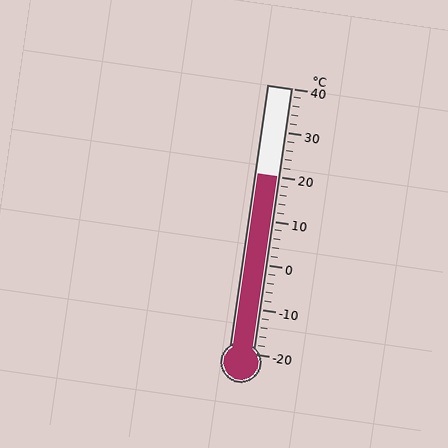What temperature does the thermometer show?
The thermometer shows approximately 20°C.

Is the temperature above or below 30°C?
The temperature is below 30°C.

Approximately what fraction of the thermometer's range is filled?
The thermometer is filled to approximately 65% of its range.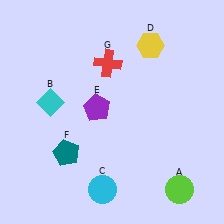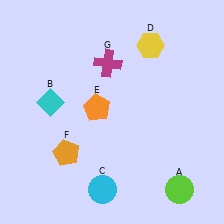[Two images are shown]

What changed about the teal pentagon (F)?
In Image 1, F is teal. In Image 2, it changed to orange.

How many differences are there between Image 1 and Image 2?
There are 3 differences between the two images.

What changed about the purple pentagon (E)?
In Image 1, E is purple. In Image 2, it changed to orange.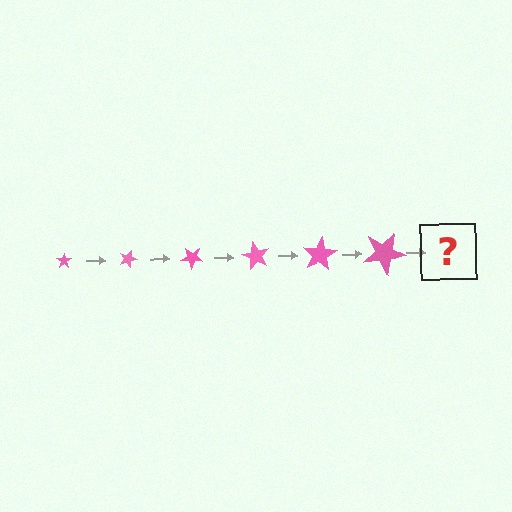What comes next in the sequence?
The next element should be a star, larger than the previous one and rotated 120 degrees from the start.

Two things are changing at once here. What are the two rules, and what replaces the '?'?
The two rules are that the star grows larger each step and it rotates 20 degrees each step. The '?' should be a star, larger than the previous one and rotated 120 degrees from the start.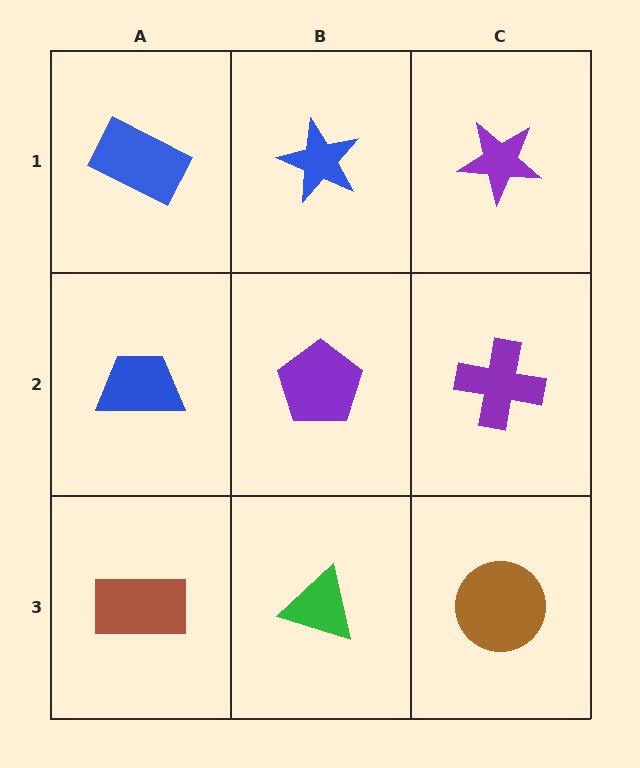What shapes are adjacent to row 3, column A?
A blue trapezoid (row 2, column A), a green triangle (row 3, column B).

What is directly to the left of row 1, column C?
A blue star.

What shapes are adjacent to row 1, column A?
A blue trapezoid (row 2, column A), a blue star (row 1, column B).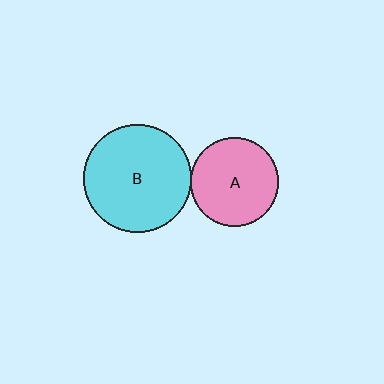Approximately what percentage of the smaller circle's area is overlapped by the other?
Approximately 5%.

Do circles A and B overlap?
Yes.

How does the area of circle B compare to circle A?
Approximately 1.5 times.